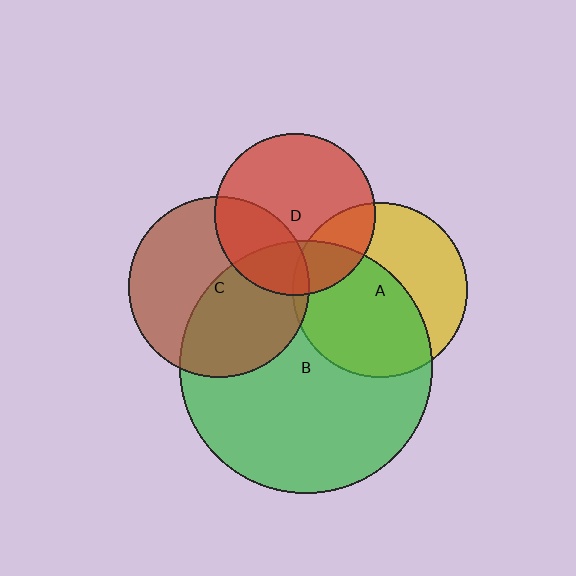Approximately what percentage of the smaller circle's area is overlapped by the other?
Approximately 25%.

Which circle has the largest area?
Circle B (green).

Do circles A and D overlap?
Yes.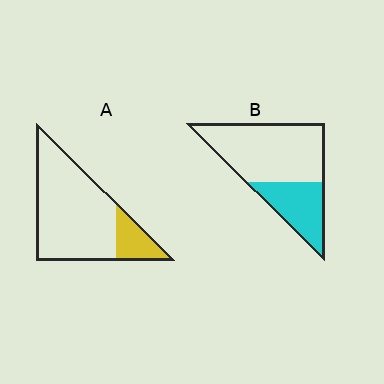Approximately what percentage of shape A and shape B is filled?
A is approximately 20% and B is approximately 35%.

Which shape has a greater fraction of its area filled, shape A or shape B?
Shape B.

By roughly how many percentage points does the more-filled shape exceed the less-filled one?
By roughly 15 percentage points (B over A).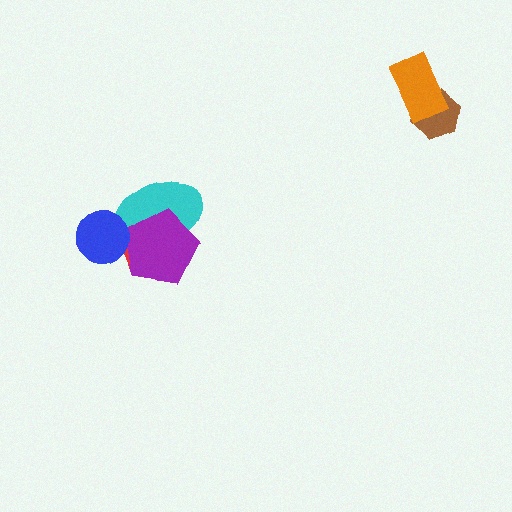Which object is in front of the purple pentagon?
The blue circle is in front of the purple pentagon.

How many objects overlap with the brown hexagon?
1 object overlaps with the brown hexagon.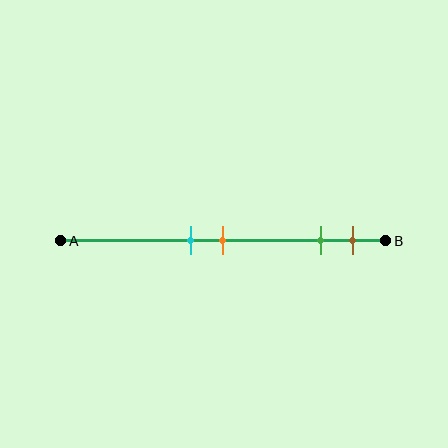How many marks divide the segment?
There are 4 marks dividing the segment.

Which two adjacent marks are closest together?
The cyan and orange marks are the closest adjacent pair.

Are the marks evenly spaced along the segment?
No, the marks are not evenly spaced.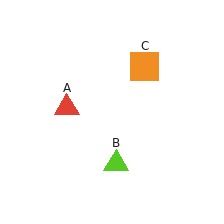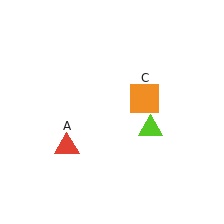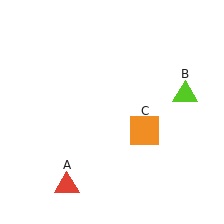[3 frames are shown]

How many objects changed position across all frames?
3 objects changed position: red triangle (object A), lime triangle (object B), orange square (object C).